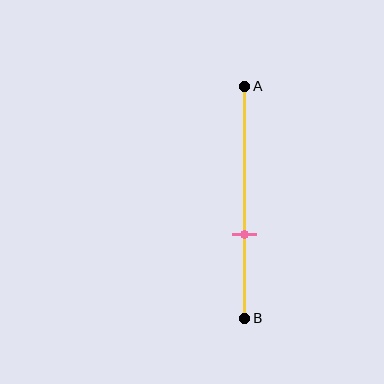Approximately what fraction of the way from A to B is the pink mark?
The pink mark is approximately 65% of the way from A to B.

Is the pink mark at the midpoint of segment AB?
No, the mark is at about 65% from A, not at the 50% midpoint.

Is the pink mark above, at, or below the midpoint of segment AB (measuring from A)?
The pink mark is below the midpoint of segment AB.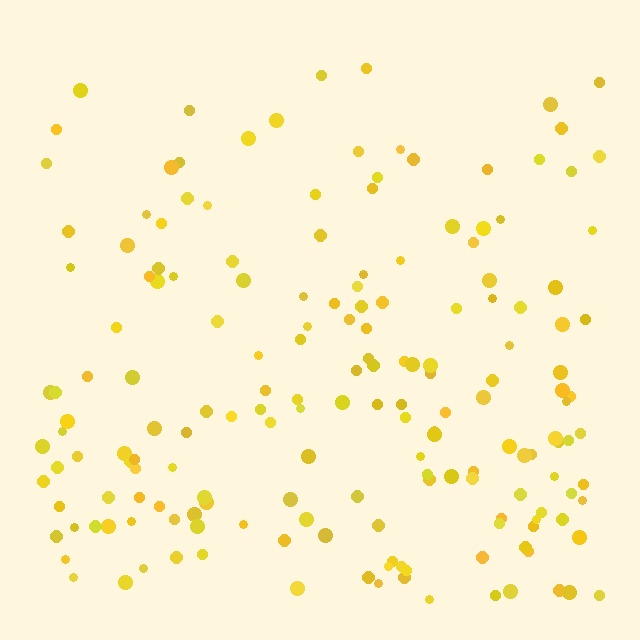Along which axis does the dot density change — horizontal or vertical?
Vertical.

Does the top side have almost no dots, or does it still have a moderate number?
Still a moderate number, just noticeably fewer than the bottom.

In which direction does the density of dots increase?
From top to bottom, with the bottom side densest.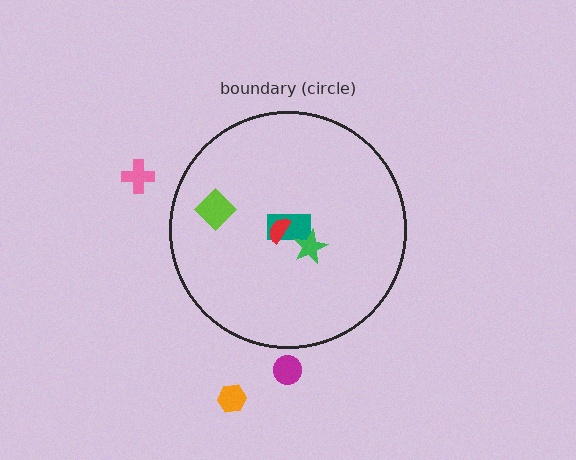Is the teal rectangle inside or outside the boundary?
Inside.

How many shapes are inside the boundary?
4 inside, 3 outside.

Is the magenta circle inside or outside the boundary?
Outside.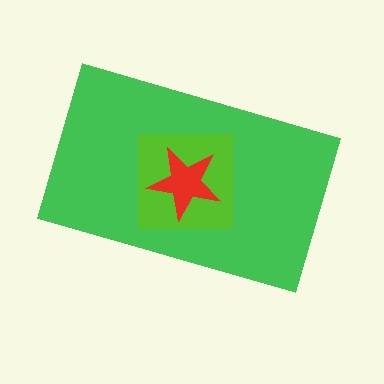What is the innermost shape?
The red star.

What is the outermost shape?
The green rectangle.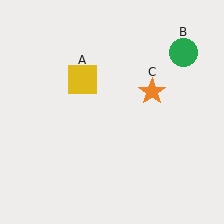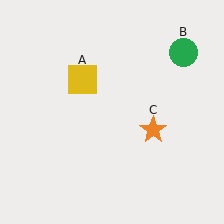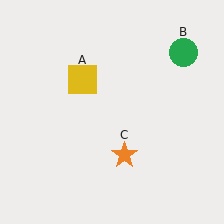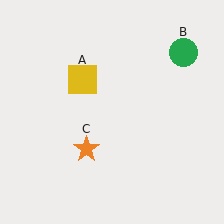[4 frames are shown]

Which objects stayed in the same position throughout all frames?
Yellow square (object A) and green circle (object B) remained stationary.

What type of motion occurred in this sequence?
The orange star (object C) rotated clockwise around the center of the scene.